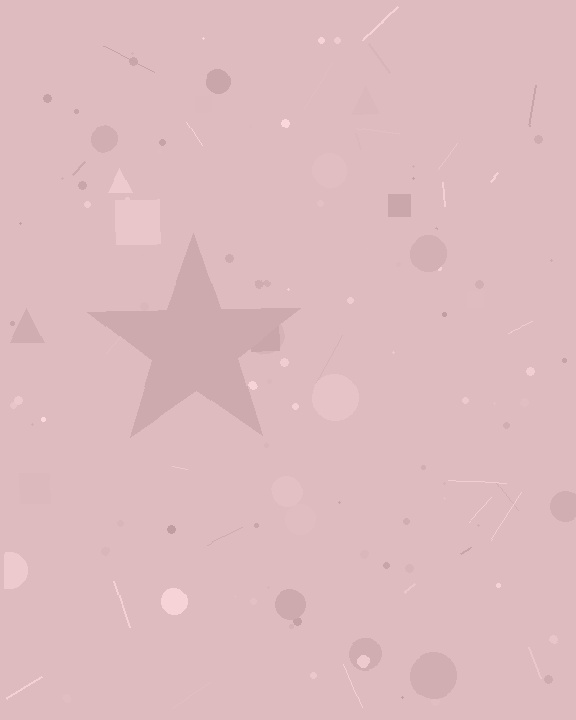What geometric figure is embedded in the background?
A star is embedded in the background.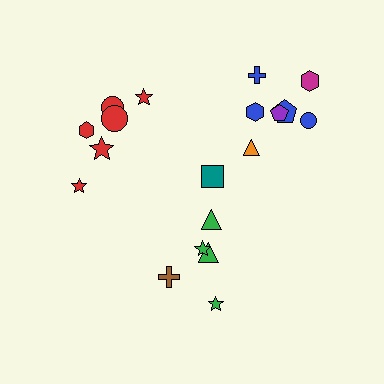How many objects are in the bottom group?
There are 5 objects.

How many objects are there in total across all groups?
There are 19 objects.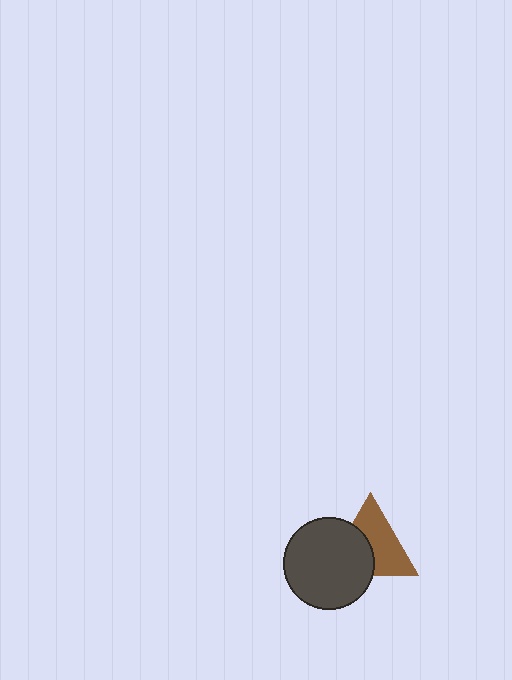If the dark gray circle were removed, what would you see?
You would see the complete brown triangle.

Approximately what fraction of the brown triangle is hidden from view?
Roughly 42% of the brown triangle is hidden behind the dark gray circle.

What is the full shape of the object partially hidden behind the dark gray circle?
The partially hidden object is a brown triangle.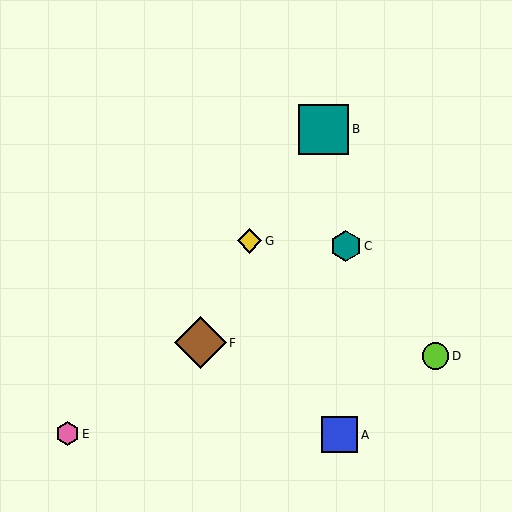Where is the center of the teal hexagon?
The center of the teal hexagon is at (346, 246).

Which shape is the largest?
The brown diamond (labeled F) is the largest.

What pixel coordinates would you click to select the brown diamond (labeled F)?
Click at (200, 343) to select the brown diamond F.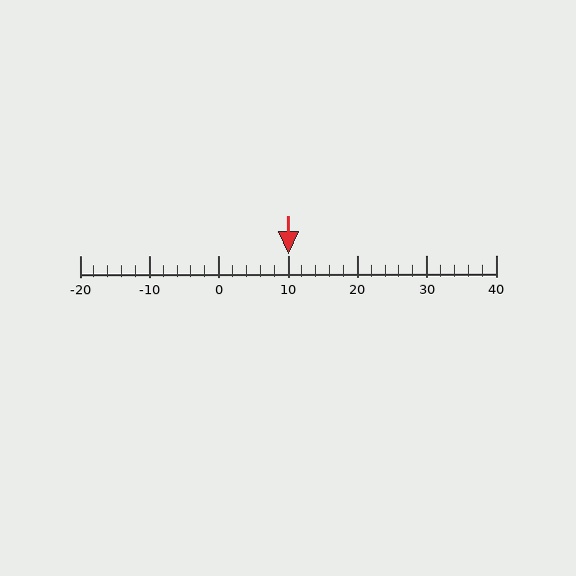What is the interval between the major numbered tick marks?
The major tick marks are spaced 10 units apart.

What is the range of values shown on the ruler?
The ruler shows values from -20 to 40.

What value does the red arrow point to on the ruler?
The red arrow points to approximately 10.